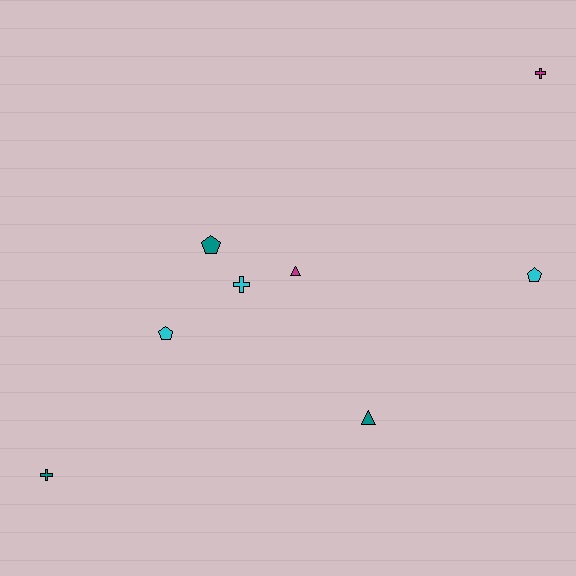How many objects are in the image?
There are 8 objects.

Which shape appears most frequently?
Pentagon, with 3 objects.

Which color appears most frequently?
Teal, with 3 objects.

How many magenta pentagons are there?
There are no magenta pentagons.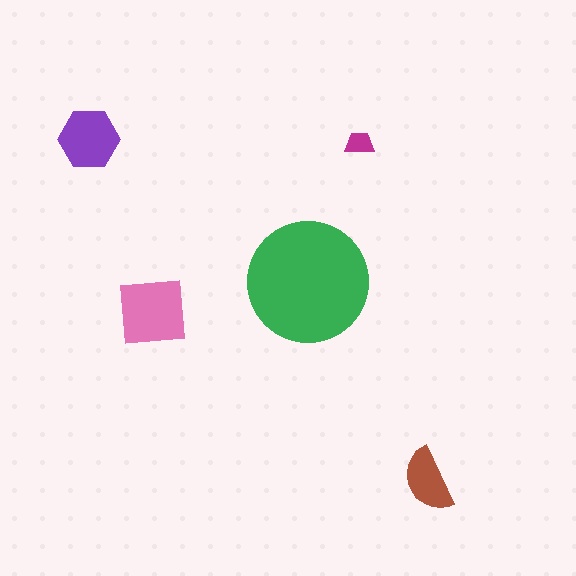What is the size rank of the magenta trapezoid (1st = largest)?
5th.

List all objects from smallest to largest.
The magenta trapezoid, the brown semicircle, the purple hexagon, the pink square, the green circle.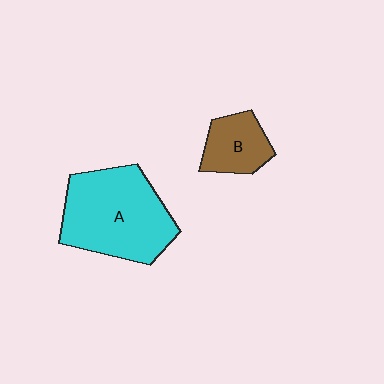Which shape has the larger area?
Shape A (cyan).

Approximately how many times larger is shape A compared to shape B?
Approximately 2.4 times.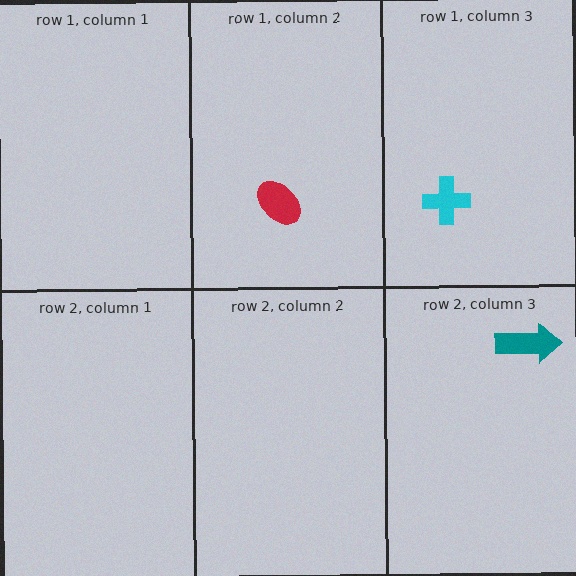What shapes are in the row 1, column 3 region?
The cyan cross.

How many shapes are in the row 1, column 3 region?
1.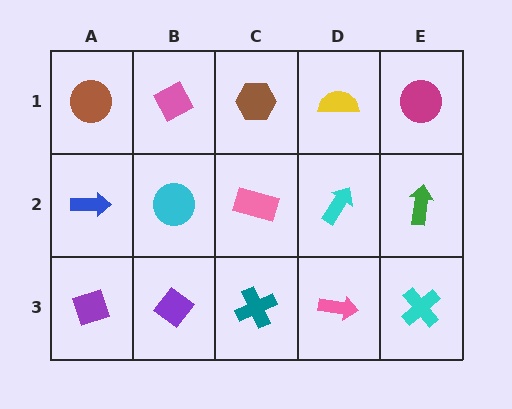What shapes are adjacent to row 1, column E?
A green arrow (row 2, column E), a yellow semicircle (row 1, column D).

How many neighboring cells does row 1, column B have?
3.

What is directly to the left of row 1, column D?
A brown hexagon.